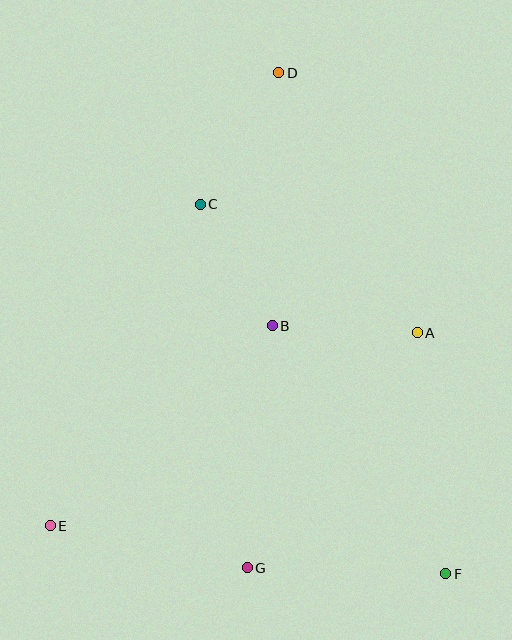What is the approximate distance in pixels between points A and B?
The distance between A and B is approximately 145 pixels.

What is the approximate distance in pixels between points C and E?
The distance between C and E is approximately 354 pixels.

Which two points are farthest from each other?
Points D and F are farthest from each other.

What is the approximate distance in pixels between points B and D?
The distance between B and D is approximately 253 pixels.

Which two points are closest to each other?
Points B and C are closest to each other.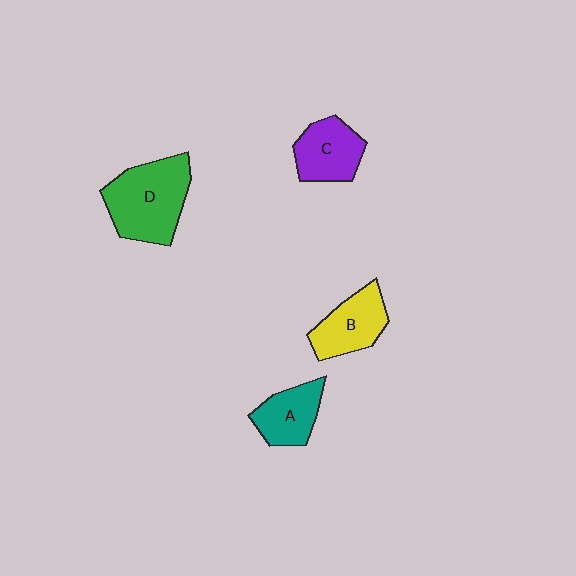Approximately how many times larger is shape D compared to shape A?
Approximately 1.8 times.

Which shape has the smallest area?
Shape A (teal).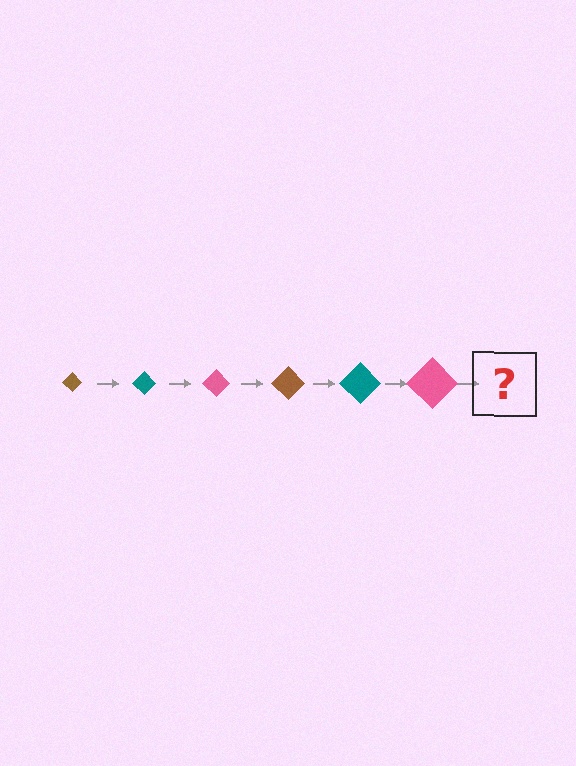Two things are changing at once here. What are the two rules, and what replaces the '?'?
The two rules are that the diamond grows larger each step and the color cycles through brown, teal, and pink. The '?' should be a brown diamond, larger than the previous one.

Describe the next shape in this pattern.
It should be a brown diamond, larger than the previous one.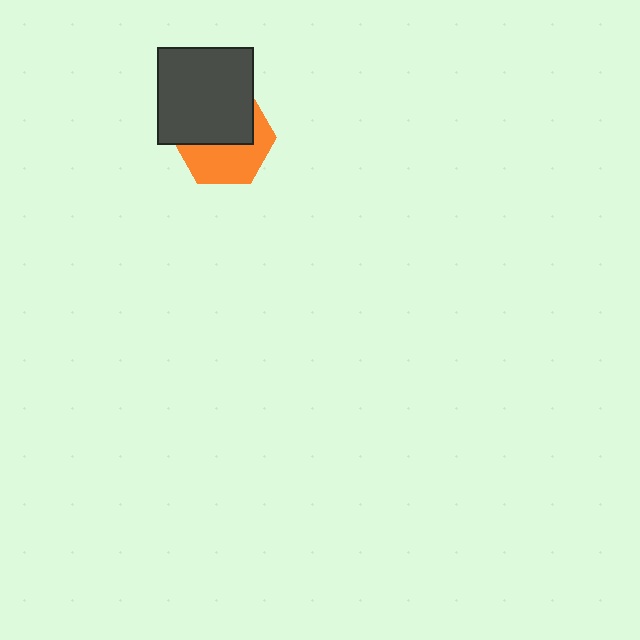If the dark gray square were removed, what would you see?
You would see the complete orange hexagon.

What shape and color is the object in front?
The object in front is a dark gray square.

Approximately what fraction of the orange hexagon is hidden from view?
Roughly 52% of the orange hexagon is hidden behind the dark gray square.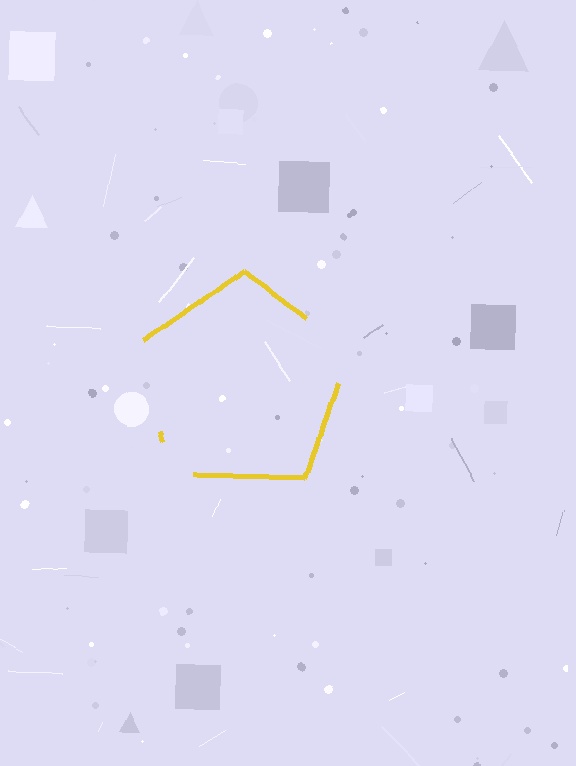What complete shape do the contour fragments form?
The contour fragments form a pentagon.